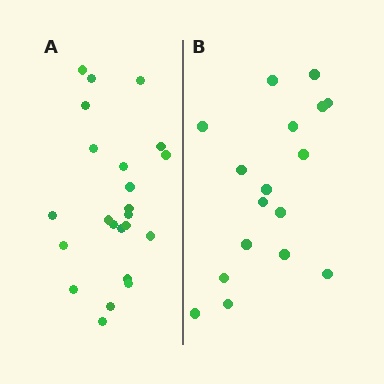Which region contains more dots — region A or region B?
Region A (the left region) has more dots.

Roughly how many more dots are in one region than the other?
Region A has about 6 more dots than region B.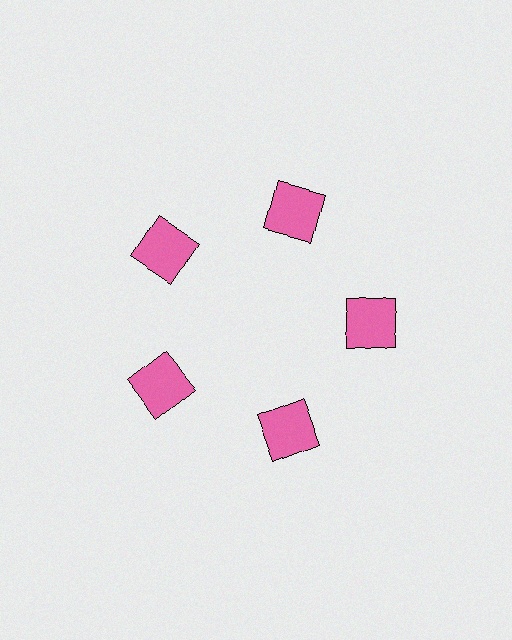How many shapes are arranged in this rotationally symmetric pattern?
There are 5 shapes, arranged in 5 groups of 1.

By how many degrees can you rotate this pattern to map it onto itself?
The pattern maps onto itself every 72 degrees of rotation.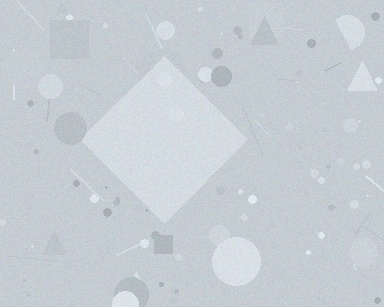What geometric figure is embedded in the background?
A diamond is embedded in the background.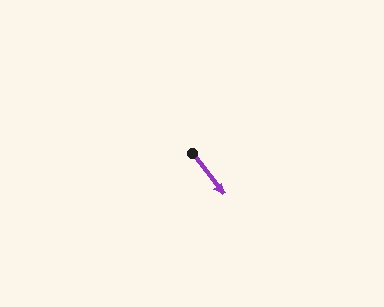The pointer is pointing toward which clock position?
Roughly 5 o'clock.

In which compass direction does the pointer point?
Southeast.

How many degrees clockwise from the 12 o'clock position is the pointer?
Approximately 142 degrees.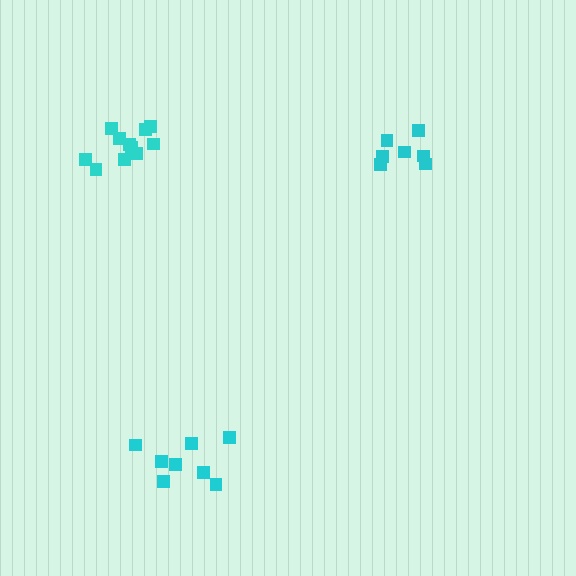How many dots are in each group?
Group 1: 8 dots, Group 2: 11 dots, Group 3: 7 dots (26 total).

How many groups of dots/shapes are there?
There are 3 groups.